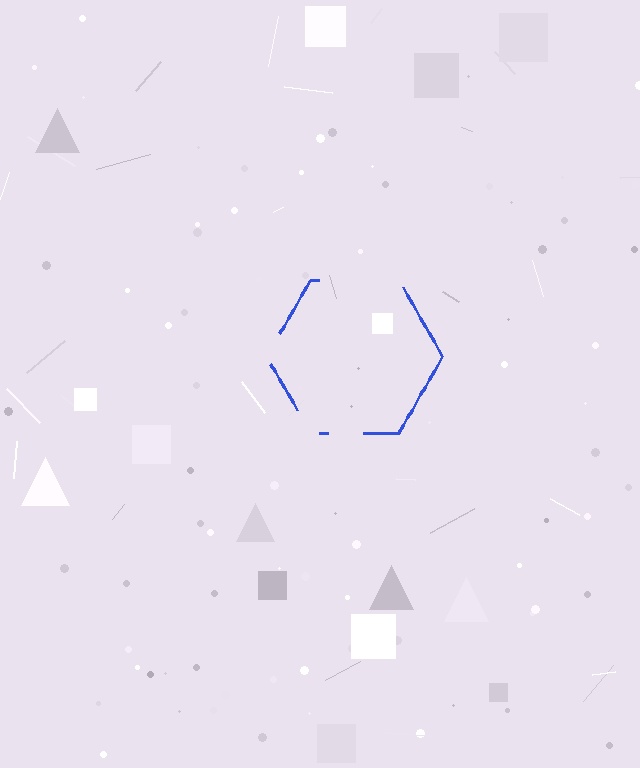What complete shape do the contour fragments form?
The contour fragments form a hexagon.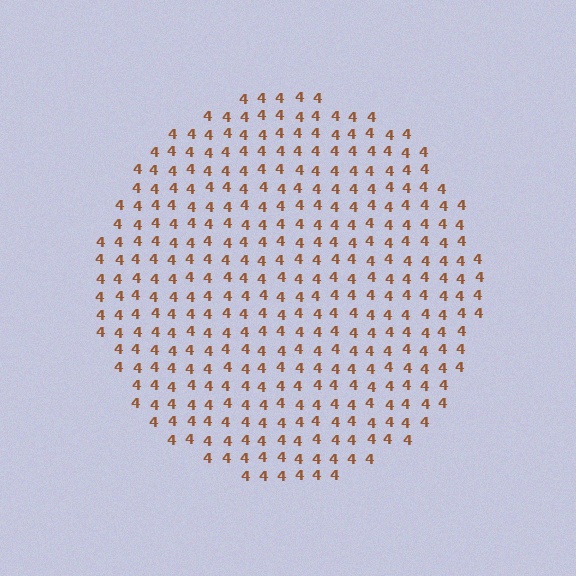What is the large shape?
The large shape is a circle.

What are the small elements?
The small elements are digit 4's.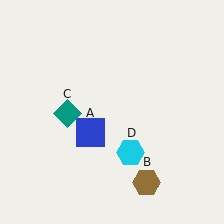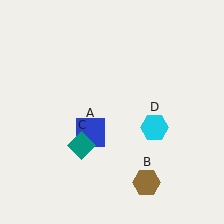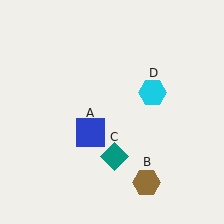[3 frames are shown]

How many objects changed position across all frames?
2 objects changed position: teal diamond (object C), cyan hexagon (object D).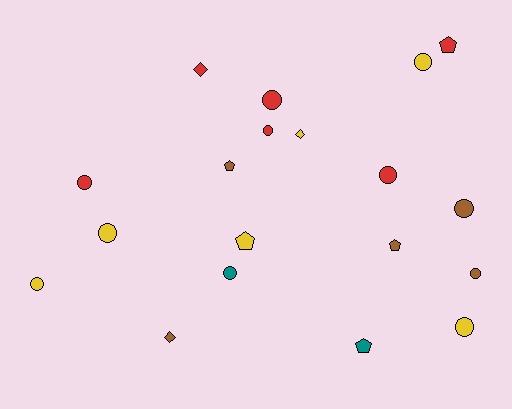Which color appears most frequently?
Yellow, with 6 objects.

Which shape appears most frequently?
Circle, with 11 objects.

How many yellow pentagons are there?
There is 1 yellow pentagon.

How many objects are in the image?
There are 19 objects.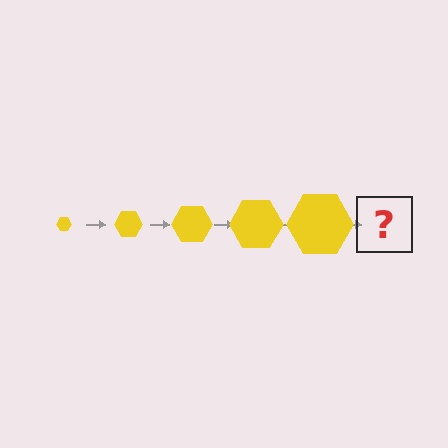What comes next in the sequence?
The next element should be a yellow hexagon, larger than the previous one.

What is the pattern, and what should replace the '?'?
The pattern is that the hexagon gets progressively larger each step. The '?' should be a yellow hexagon, larger than the previous one.